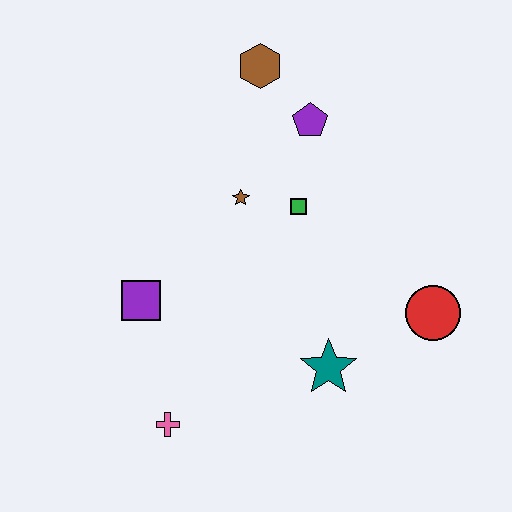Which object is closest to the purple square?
The pink cross is closest to the purple square.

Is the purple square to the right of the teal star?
No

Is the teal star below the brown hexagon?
Yes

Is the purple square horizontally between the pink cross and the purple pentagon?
No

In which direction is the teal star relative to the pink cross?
The teal star is to the right of the pink cross.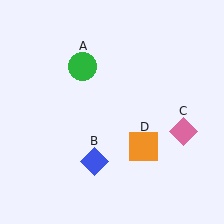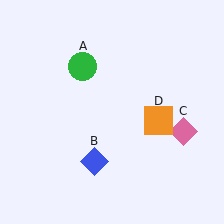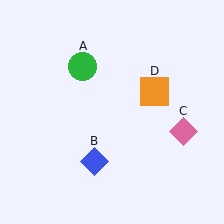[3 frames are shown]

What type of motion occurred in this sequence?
The orange square (object D) rotated counterclockwise around the center of the scene.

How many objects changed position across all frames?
1 object changed position: orange square (object D).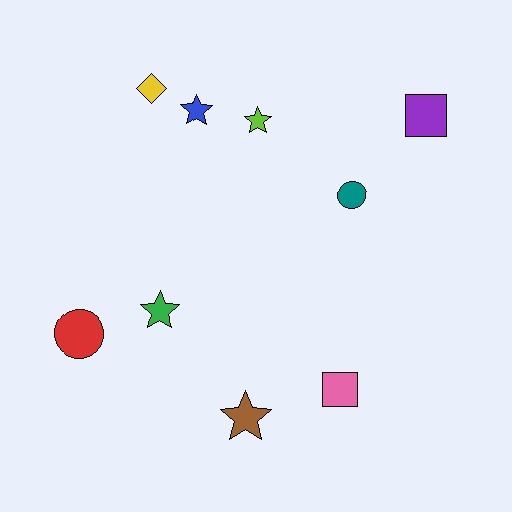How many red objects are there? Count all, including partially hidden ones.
There is 1 red object.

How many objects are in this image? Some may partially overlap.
There are 9 objects.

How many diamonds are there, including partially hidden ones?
There is 1 diamond.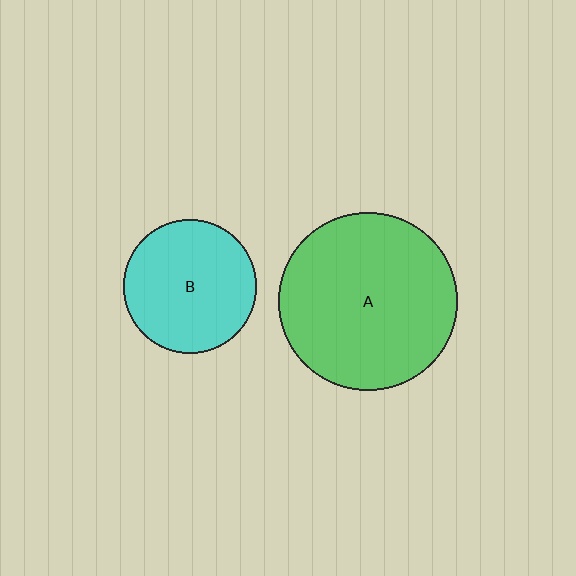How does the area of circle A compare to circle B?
Approximately 1.8 times.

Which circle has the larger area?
Circle A (green).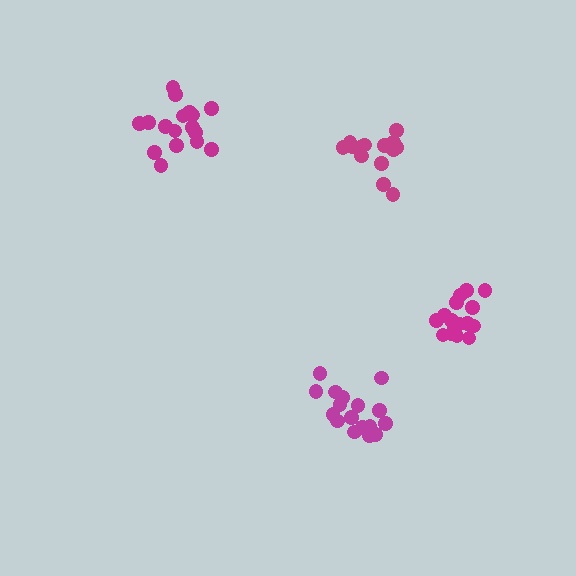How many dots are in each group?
Group 1: 17 dots, Group 2: 14 dots, Group 3: 17 dots, Group 4: 16 dots (64 total).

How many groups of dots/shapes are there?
There are 4 groups.